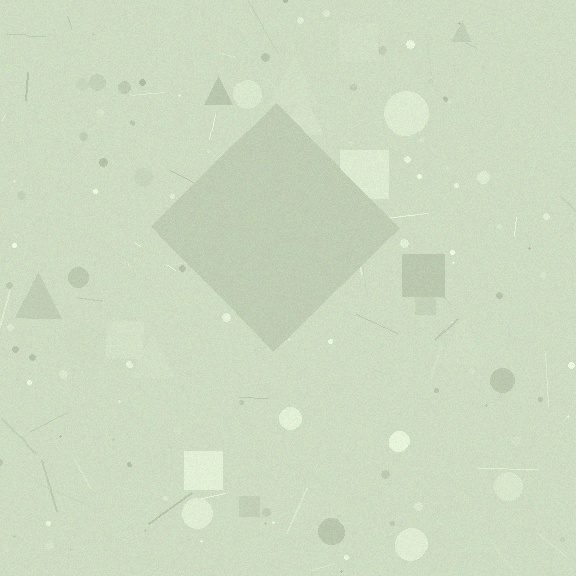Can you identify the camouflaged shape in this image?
The camouflaged shape is a diamond.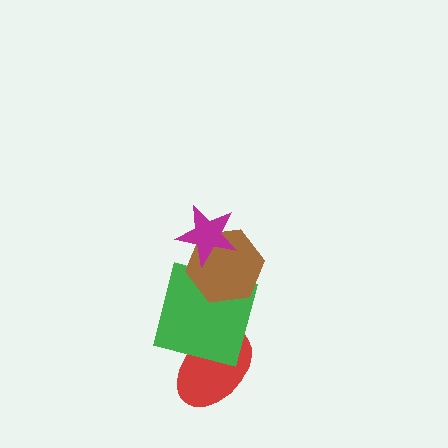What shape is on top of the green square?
The brown hexagon is on top of the green square.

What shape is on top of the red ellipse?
The green square is on top of the red ellipse.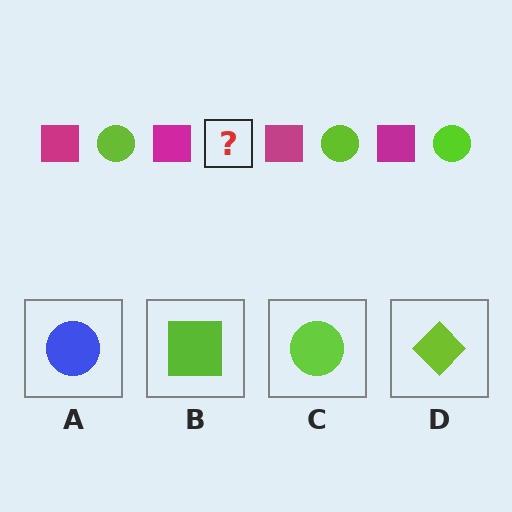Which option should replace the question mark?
Option C.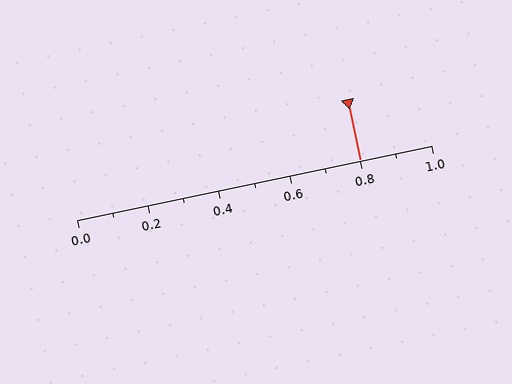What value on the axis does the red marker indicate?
The marker indicates approximately 0.8.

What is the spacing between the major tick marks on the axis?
The major ticks are spaced 0.2 apart.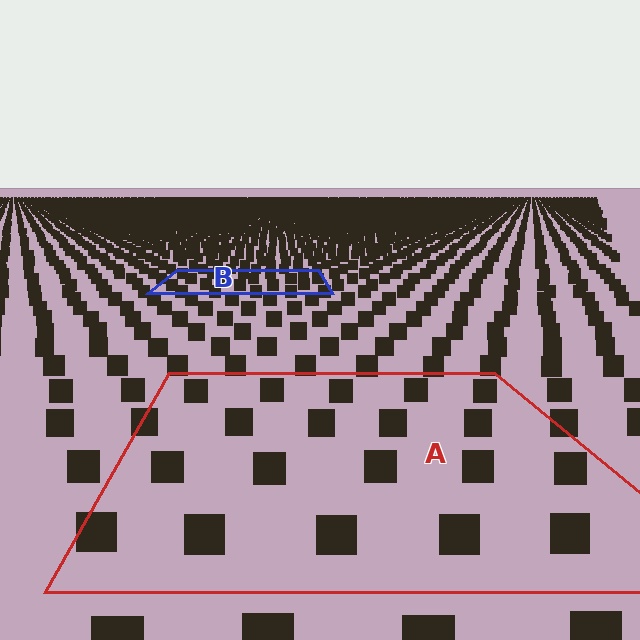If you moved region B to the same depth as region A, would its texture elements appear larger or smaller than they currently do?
They would appear larger. At a closer depth, the same texture elements are projected at a bigger on-screen size.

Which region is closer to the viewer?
Region A is closer. The texture elements there are larger and more spread out.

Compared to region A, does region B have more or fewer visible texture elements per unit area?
Region B has more texture elements per unit area — they are packed more densely because it is farther away.